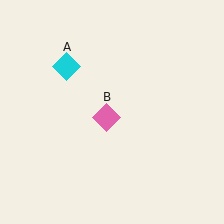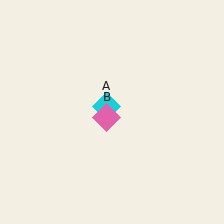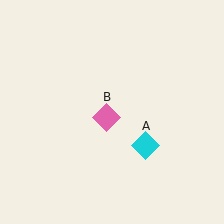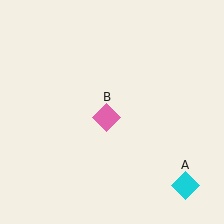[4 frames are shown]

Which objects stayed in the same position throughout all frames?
Pink diamond (object B) remained stationary.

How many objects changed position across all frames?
1 object changed position: cyan diamond (object A).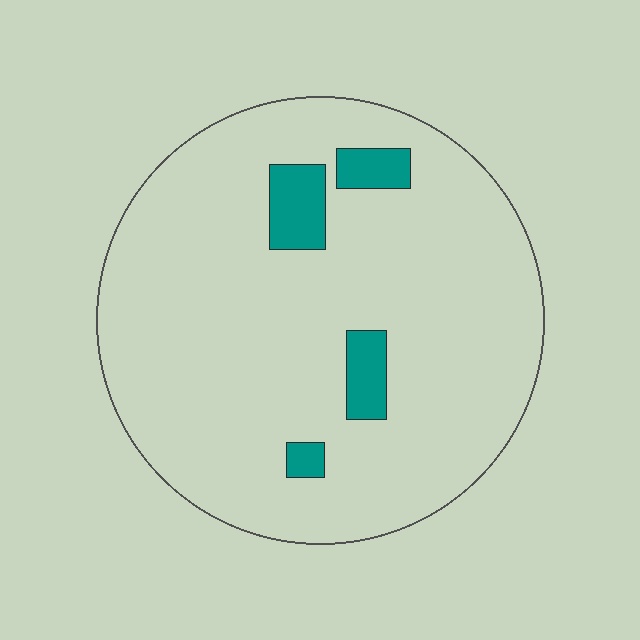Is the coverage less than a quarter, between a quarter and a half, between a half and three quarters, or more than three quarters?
Less than a quarter.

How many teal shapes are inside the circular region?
4.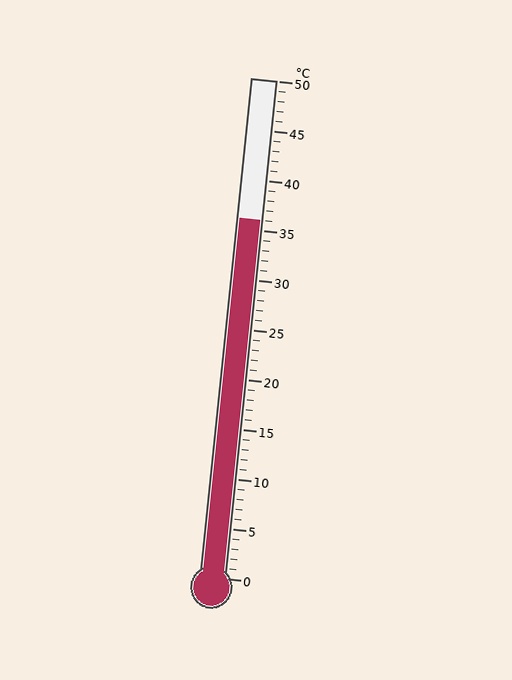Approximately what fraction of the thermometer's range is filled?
The thermometer is filled to approximately 70% of its range.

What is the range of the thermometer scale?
The thermometer scale ranges from 0°C to 50°C.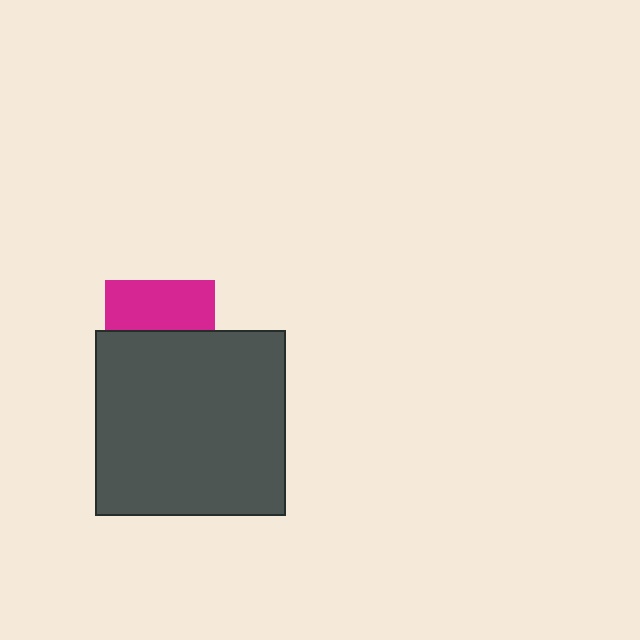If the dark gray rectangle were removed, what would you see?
You would see the complete magenta square.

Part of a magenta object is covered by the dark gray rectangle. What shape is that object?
It is a square.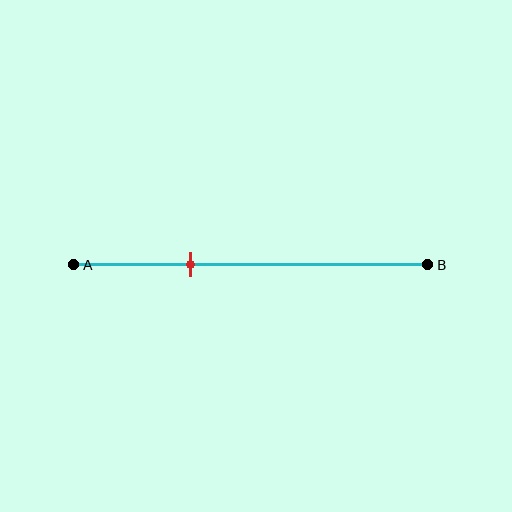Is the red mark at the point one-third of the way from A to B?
Yes, the mark is approximately at the one-third point.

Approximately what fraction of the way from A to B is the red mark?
The red mark is approximately 35% of the way from A to B.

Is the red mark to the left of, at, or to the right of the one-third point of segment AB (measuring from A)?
The red mark is approximately at the one-third point of segment AB.